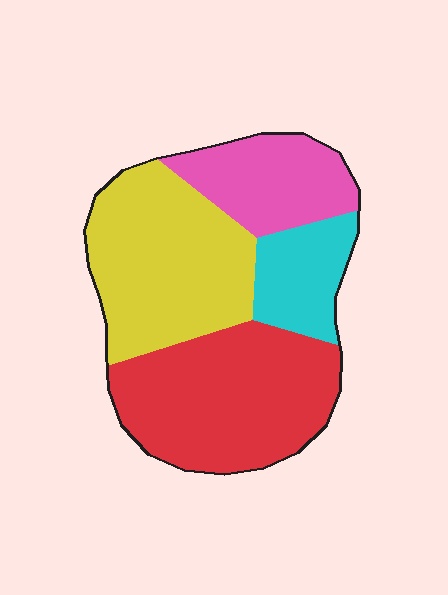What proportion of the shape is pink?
Pink takes up about one sixth (1/6) of the shape.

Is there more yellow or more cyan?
Yellow.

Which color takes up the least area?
Cyan, at roughly 15%.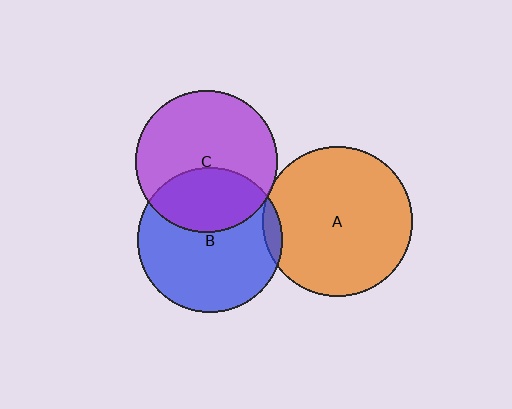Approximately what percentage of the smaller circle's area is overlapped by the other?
Approximately 5%.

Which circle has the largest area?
Circle A (orange).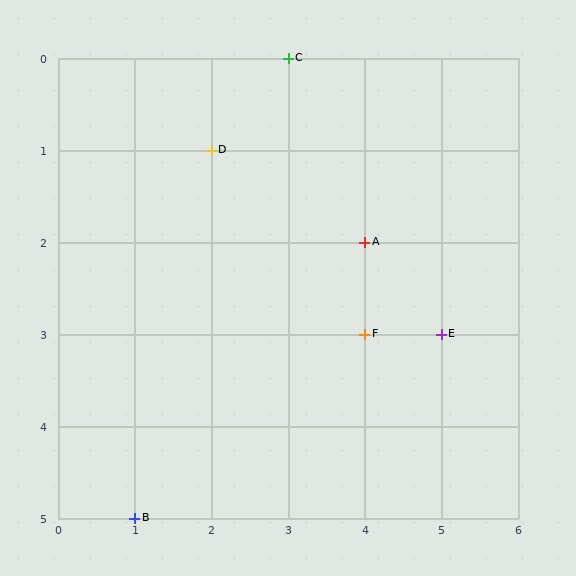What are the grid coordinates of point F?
Point F is at grid coordinates (4, 3).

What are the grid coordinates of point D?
Point D is at grid coordinates (2, 1).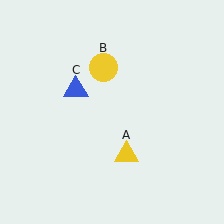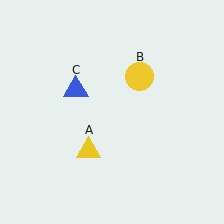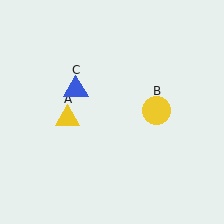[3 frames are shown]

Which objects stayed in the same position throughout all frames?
Blue triangle (object C) remained stationary.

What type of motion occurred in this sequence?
The yellow triangle (object A), yellow circle (object B) rotated clockwise around the center of the scene.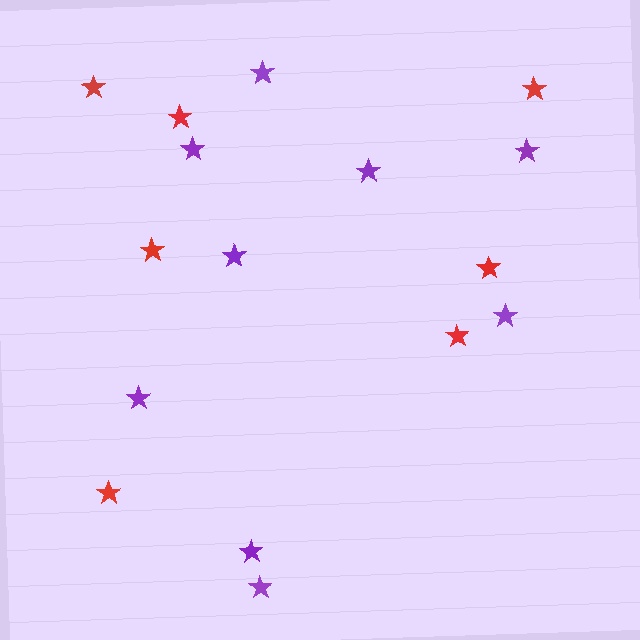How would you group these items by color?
There are 2 groups: one group of red stars (7) and one group of purple stars (9).